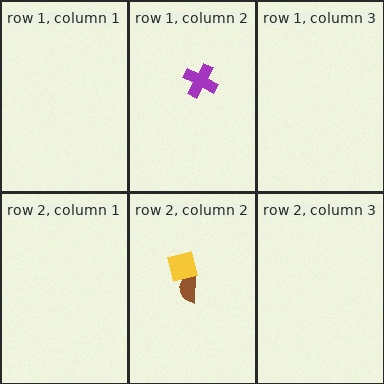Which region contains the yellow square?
The row 2, column 2 region.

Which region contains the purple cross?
The row 1, column 2 region.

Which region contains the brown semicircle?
The row 2, column 2 region.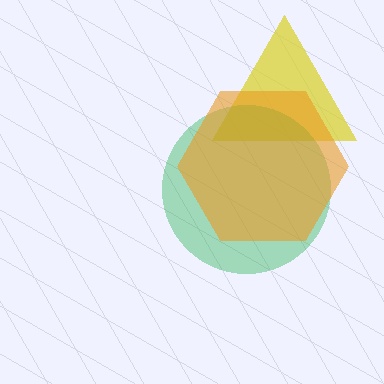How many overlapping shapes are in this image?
There are 3 overlapping shapes in the image.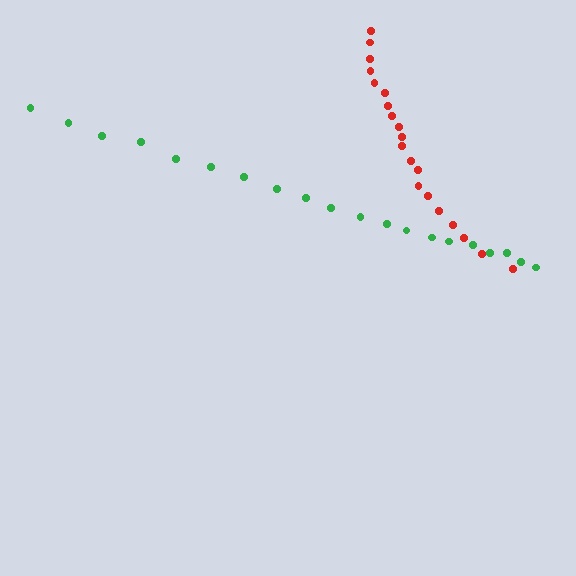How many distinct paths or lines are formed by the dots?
There are 2 distinct paths.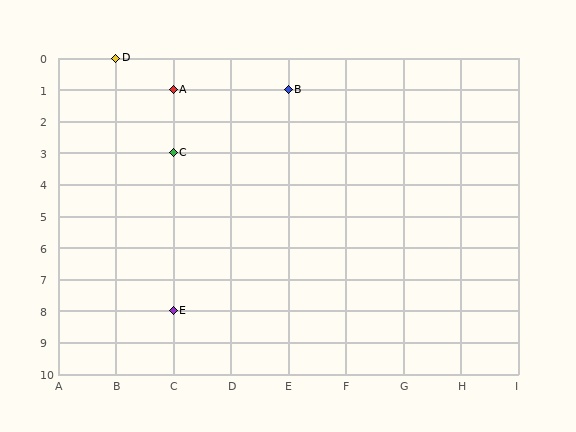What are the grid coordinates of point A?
Point A is at grid coordinates (C, 1).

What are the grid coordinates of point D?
Point D is at grid coordinates (B, 0).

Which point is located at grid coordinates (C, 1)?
Point A is at (C, 1).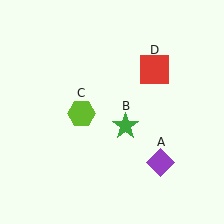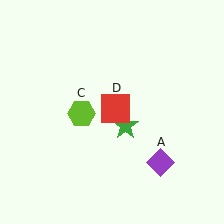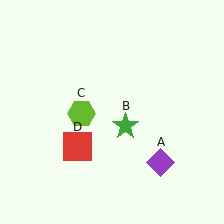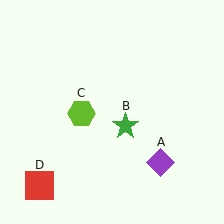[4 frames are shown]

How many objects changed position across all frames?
1 object changed position: red square (object D).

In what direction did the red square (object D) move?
The red square (object D) moved down and to the left.